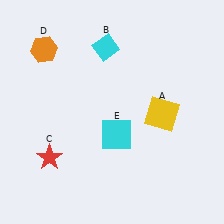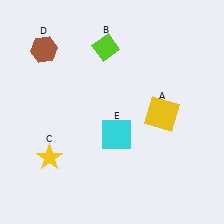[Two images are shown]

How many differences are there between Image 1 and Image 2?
There are 3 differences between the two images.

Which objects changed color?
B changed from cyan to lime. C changed from red to yellow. D changed from orange to brown.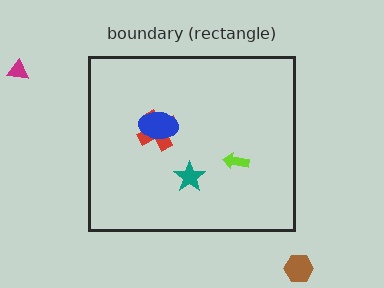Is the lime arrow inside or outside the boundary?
Inside.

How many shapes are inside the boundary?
4 inside, 2 outside.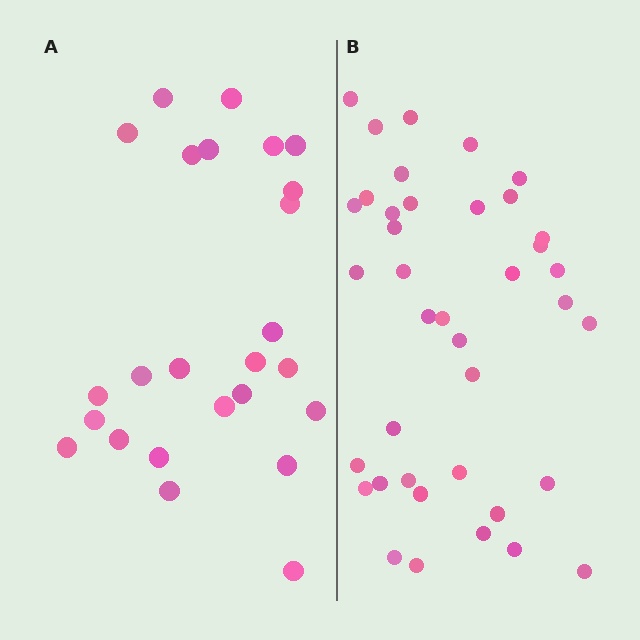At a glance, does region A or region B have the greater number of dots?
Region B (the right region) has more dots.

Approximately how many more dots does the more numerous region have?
Region B has approximately 15 more dots than region A.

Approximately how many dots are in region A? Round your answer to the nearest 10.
About 20 dots. (The exact count is 25, which rounds to 20.)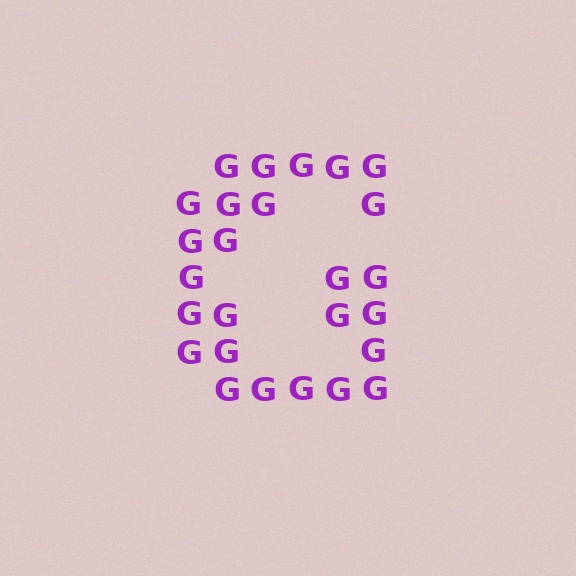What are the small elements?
The small elements are letter G's.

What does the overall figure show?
The overall figure shows the letter G.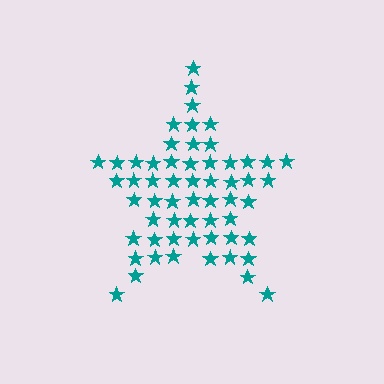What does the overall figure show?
The overall figure shows a star.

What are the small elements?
The small elements are stars.